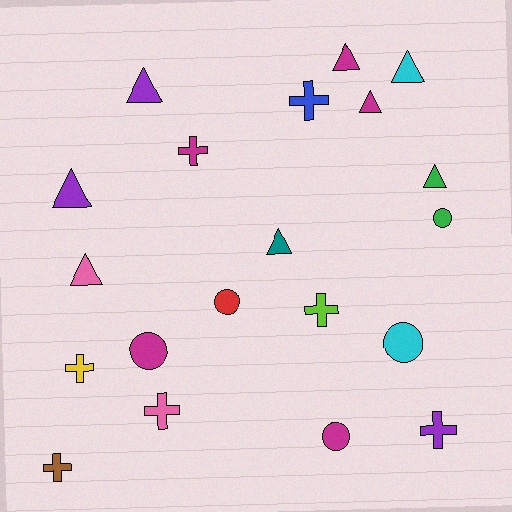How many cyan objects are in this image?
There are 2 cyan objects.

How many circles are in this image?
There are 5 circles.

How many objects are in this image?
There are 20 objects.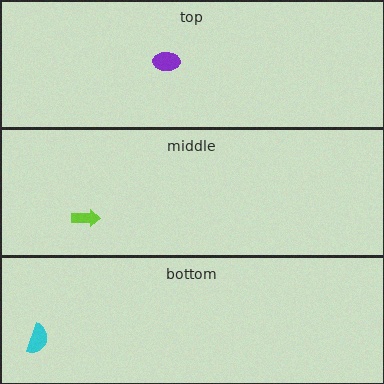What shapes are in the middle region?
The lime arrow.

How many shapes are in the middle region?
1.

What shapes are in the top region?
The purple ellipse.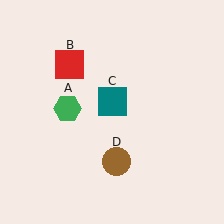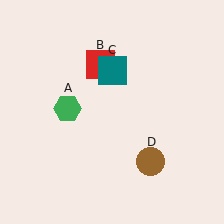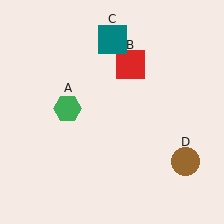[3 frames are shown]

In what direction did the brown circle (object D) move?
The brown circle (object D) moved right.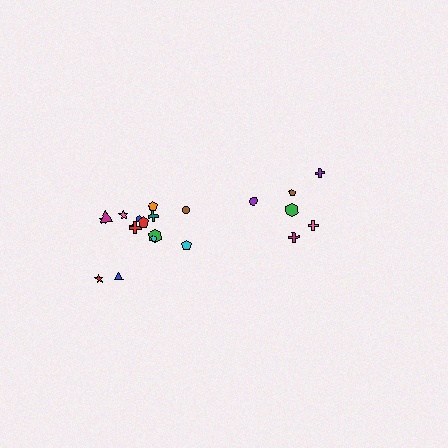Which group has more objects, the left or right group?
The left group.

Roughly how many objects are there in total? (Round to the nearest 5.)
Roughly 20 objects in total.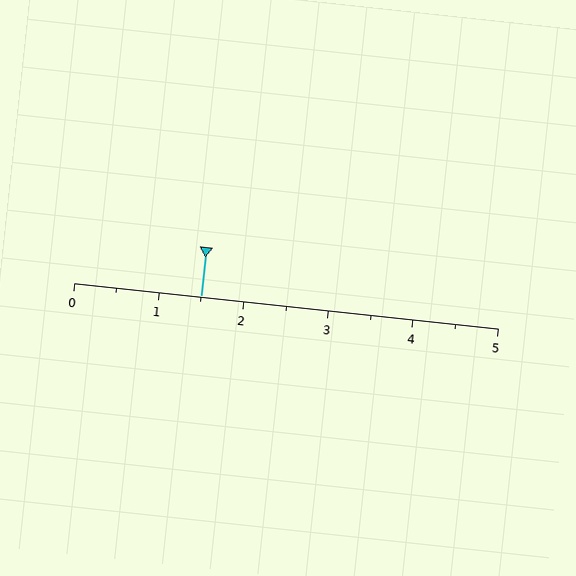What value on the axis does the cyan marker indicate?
The marker indicates approximately 1.5.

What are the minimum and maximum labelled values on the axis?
The axis runs from 0 to 5.